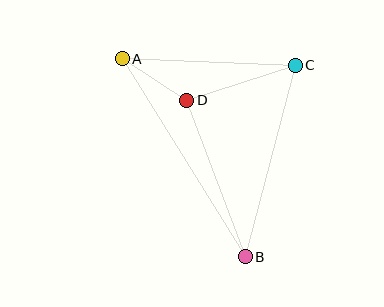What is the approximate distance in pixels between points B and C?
The distance between B and C is approximately 198 pixels.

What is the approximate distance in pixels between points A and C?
The distance between A and C is approximately 174 pixels.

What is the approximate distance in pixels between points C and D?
The distance between C and D is approximately 114 pixels.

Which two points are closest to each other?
Points A and D are closest to each other.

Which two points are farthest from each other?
Points A and B are farthest from each other.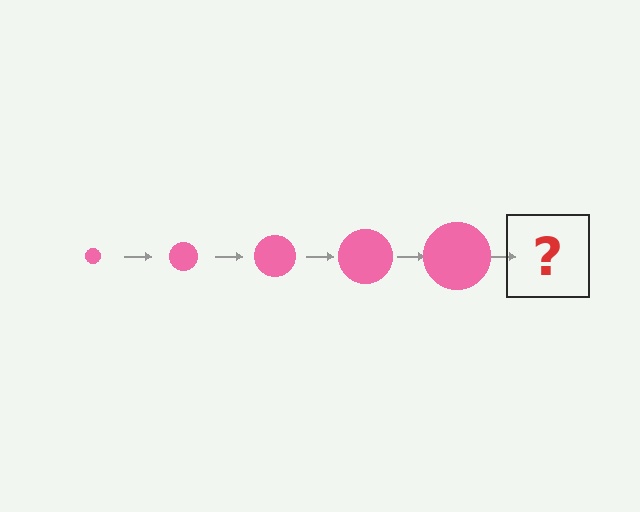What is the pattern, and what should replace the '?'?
The pattern is that the circle gets progressively larger each step. The '?' should be a pink circle, larger than the previous one.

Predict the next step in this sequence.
The next step is a pink circle, larger than the previous one.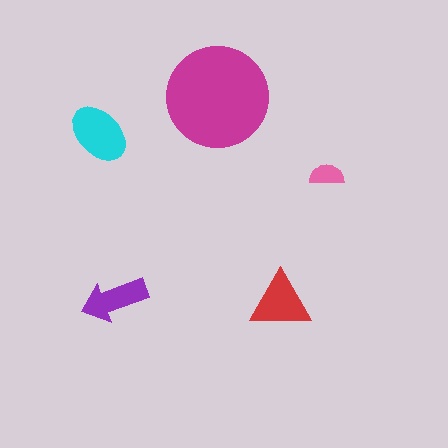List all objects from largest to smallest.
The magenta circle, the cyan ellipse, the red triangle, the purple arrow, the pink semicircle.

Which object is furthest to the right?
The pink semicircle is rightmost.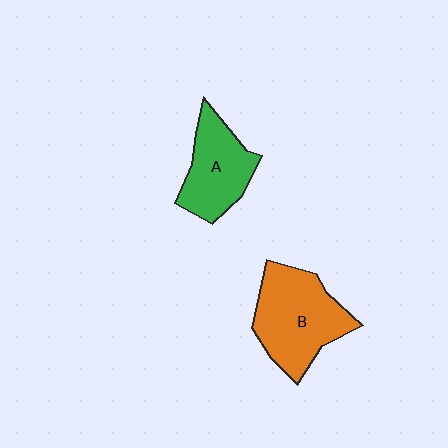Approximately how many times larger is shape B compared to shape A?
Approximately 1.3 times.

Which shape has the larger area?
Shape B (orange).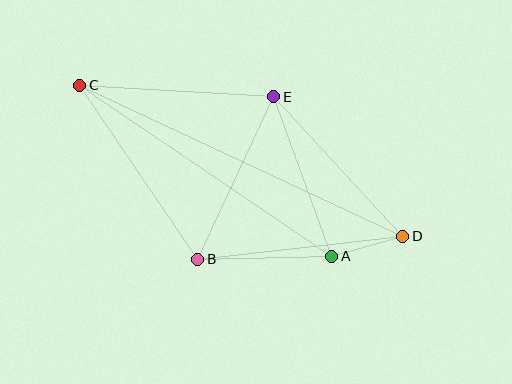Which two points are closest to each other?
Points A and D are closest to each other.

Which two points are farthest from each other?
Points C and D are farthest from each other.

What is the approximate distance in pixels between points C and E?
The distance between C and E is approximately 195 pixels.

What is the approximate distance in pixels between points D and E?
The distance between D and E is approximately 190 pixels.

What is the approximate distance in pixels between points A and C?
The distance between A and C is approximately 305 pixels.